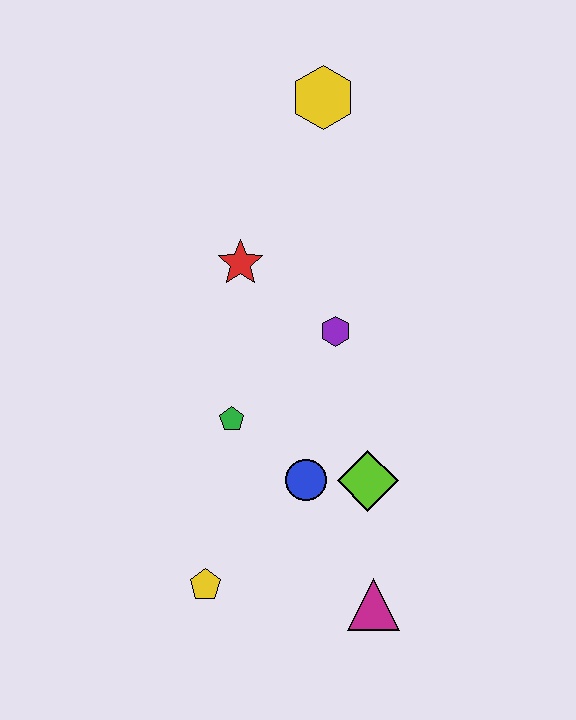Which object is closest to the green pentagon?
The blue circle is closest to the green pentagon.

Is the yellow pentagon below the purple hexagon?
Yes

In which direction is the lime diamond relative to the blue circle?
The lime diamond is to the right of the blue circle.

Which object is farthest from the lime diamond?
The yellow hexagon is farthest from the lime diamond.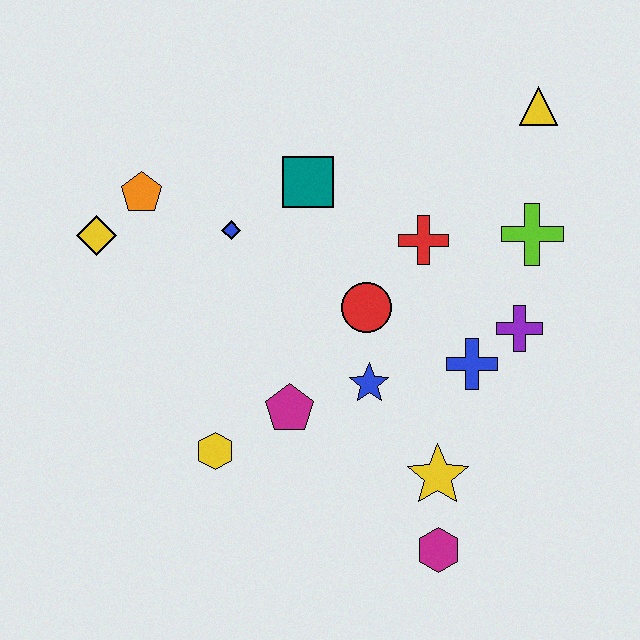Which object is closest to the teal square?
The blue diamond is closest to the teal square.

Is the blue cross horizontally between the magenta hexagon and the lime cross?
Yes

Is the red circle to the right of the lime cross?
No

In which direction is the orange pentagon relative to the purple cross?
The orange pentagon is to the left of the purple cross.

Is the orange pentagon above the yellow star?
Yes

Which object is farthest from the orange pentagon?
The magenta hexagon is farthest from the orange pentagon.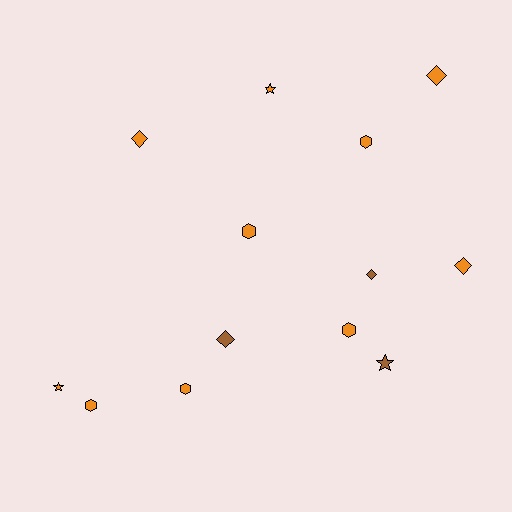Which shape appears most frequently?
Hexagon, with 5 objects.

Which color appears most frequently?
Orange, with 10 objects.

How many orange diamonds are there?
There are 3 orange diamonds.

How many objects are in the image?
There are 13 objects.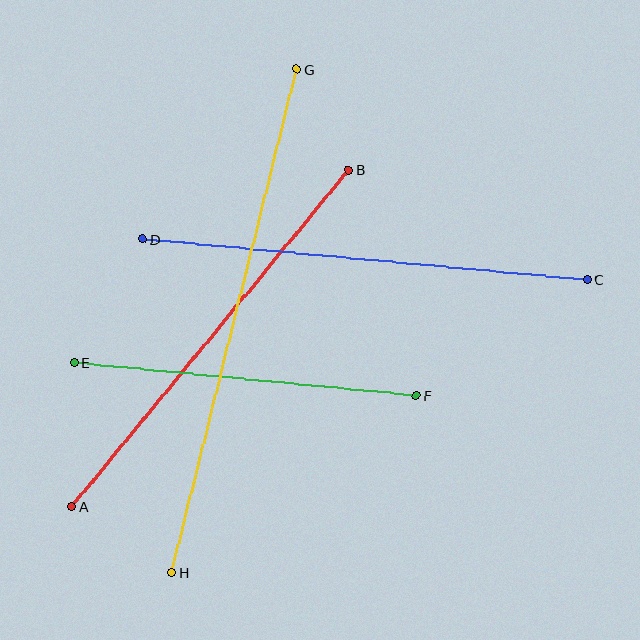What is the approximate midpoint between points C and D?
The midpoint is at approximately (365, 259) pixels.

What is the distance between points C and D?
The distance is approximately 446 pixels.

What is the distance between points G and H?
The distance is approximately 519 pixels.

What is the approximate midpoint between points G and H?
The midpoint is at approximately (234, 321) pixels.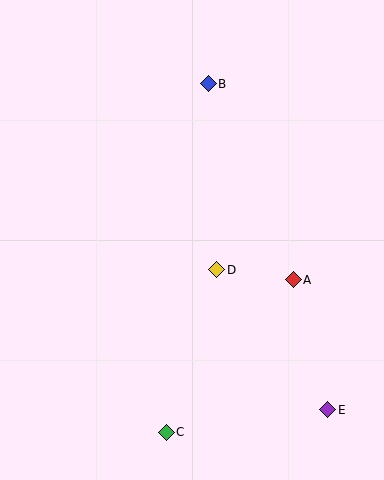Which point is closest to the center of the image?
Point D at (217, 270) is closest to the center.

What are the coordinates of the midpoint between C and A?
The midpoint between C and A is at (230, 356).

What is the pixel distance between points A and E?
The distance between A and E is 134 pixels.